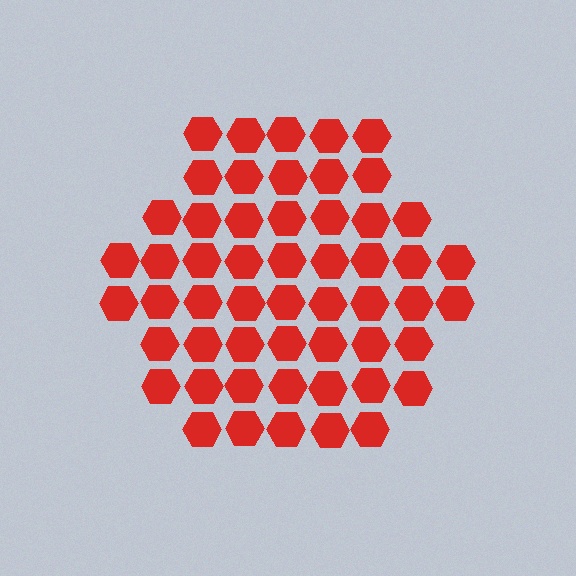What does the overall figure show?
The overall figure shows a hexagon.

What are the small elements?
The small elements are hexagons.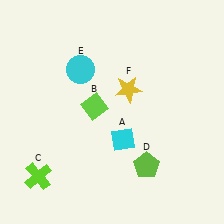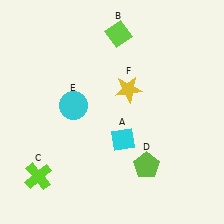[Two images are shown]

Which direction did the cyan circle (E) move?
The cyan circle (E) moved down.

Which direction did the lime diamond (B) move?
The lime diamond (B) moved up.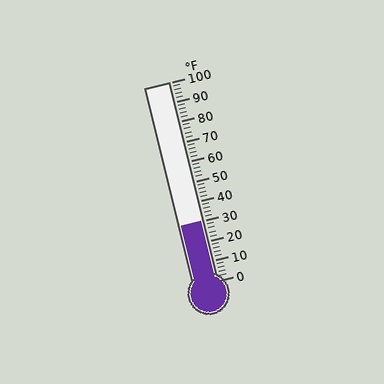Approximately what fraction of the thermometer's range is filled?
The thermometer is filled to approximately 30% of its range.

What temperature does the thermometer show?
The thermometer shows approximately 30°F.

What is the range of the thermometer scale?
The thermometer scale ranges from 0°F to 100°F.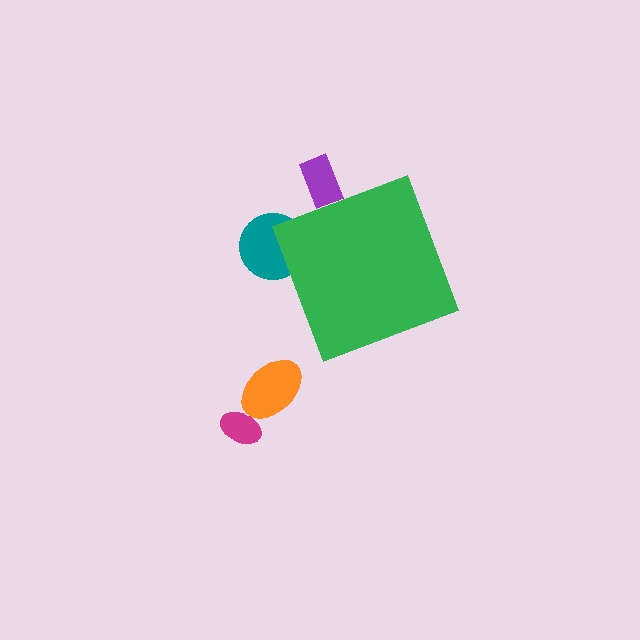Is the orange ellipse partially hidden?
No, the orange ellipse is fully visible.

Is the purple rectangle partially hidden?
Yes, the purple rectangle is partially hidden behind the green diamond.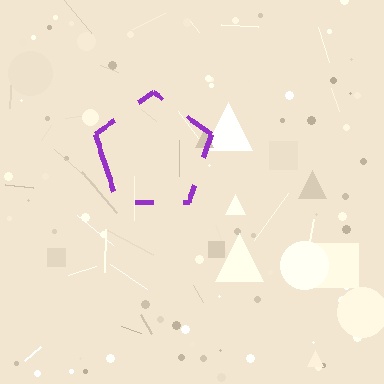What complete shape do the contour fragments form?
The contour fragments form a pentagon.